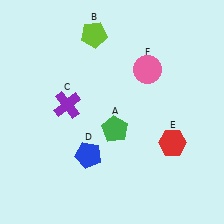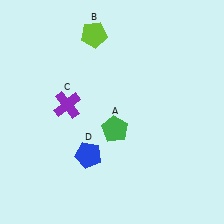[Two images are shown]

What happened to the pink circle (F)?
The pink circle (F) was removed in Image 2. It was in the top-right area of Image 1.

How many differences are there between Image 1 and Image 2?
There are 2 differences between the two images.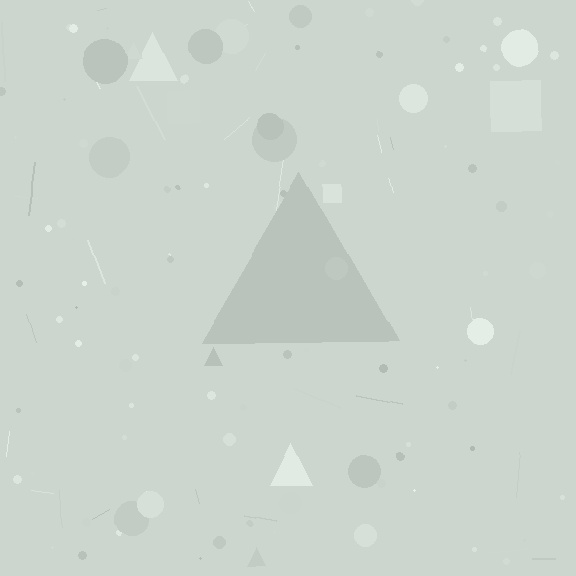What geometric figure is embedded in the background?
A triangle is embedded in the background.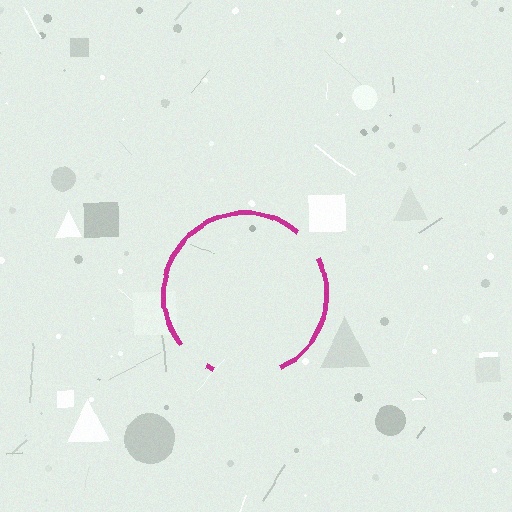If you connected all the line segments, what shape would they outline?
They would outline a circle.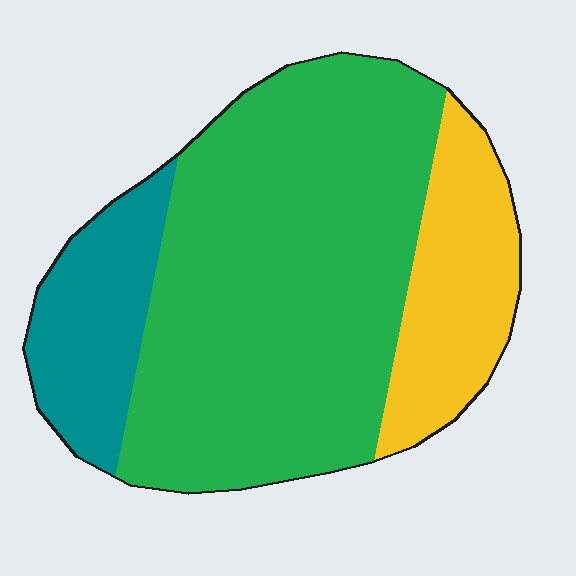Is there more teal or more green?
Green.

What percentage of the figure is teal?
Teal takes up less than a quarter of the figure.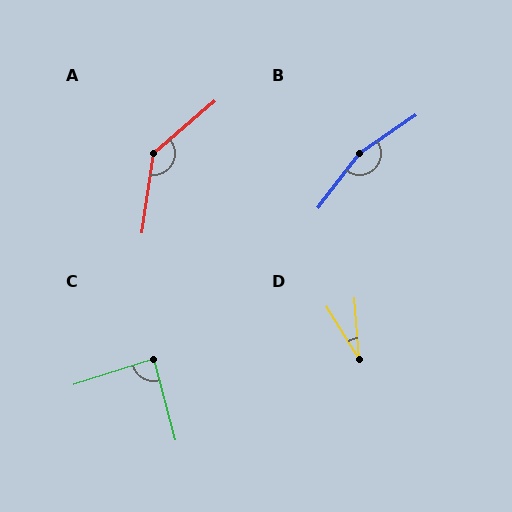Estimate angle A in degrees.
Approximately 139 degrees.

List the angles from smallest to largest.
D (27°), C (87°), A (139°), B (161°).